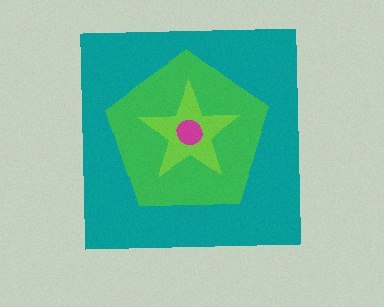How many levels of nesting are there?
4.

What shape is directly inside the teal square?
The green pentagon.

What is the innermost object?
The magenta circle.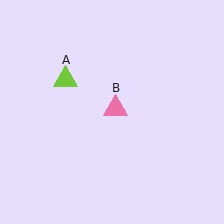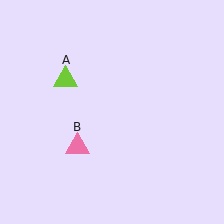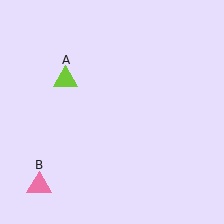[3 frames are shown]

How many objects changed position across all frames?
1 object changed position: pink triangle (object B).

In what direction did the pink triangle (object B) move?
The pink triangle (object B) moved down and to the left.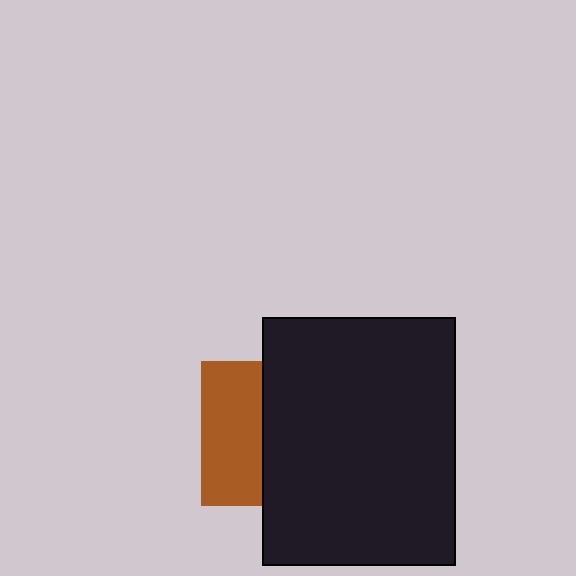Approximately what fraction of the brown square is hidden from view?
Roughly 58% of the brown square is hidden behind the black rectangle.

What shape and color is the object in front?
The object in front is a black rectangle.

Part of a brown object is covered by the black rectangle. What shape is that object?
It is a square.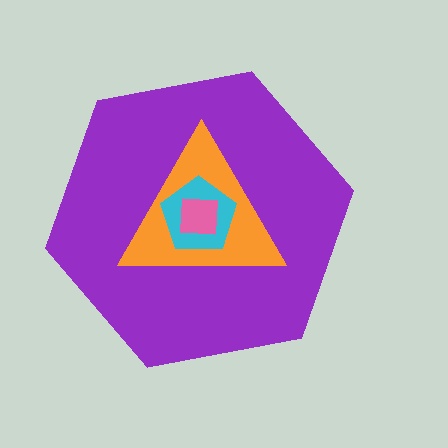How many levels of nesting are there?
4.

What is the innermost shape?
The pink square.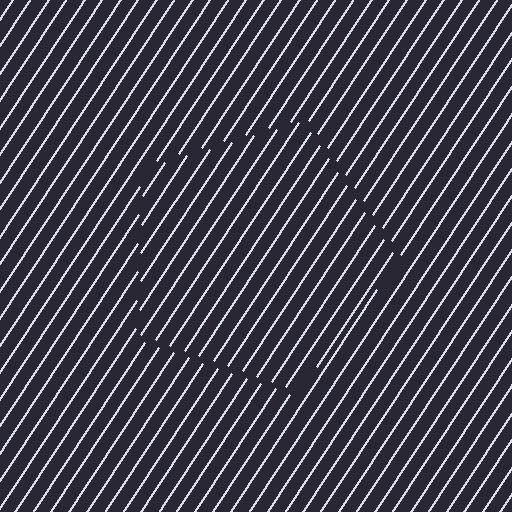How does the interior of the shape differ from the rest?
The interior of the shape contains the same grating, shifted by half a period — the contour is defined by the phase discontinuity where line-ends from the inner and outer gratings abut.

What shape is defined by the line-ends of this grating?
An illusory pentagon. The interior of the shape contains the same grating, shifted by half a period — the contour is defined by the phase discontinuity where line-ends from the inner and outer gratings abut.